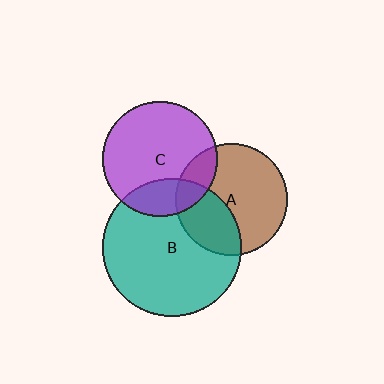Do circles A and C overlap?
Yes.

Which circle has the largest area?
Circle B (teal).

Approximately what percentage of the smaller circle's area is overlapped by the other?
Approximately 15%.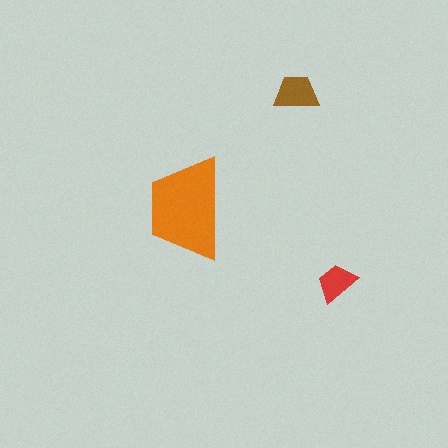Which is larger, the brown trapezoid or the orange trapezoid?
The orange one.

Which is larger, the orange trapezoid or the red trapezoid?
The orange one.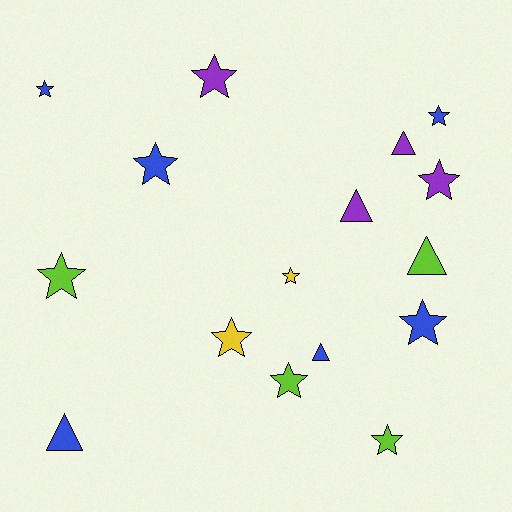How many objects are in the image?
There are 16 objects.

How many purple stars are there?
There are 2 purple stars.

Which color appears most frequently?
Blue, with 6 objects.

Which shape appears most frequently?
Star, with 11 objects.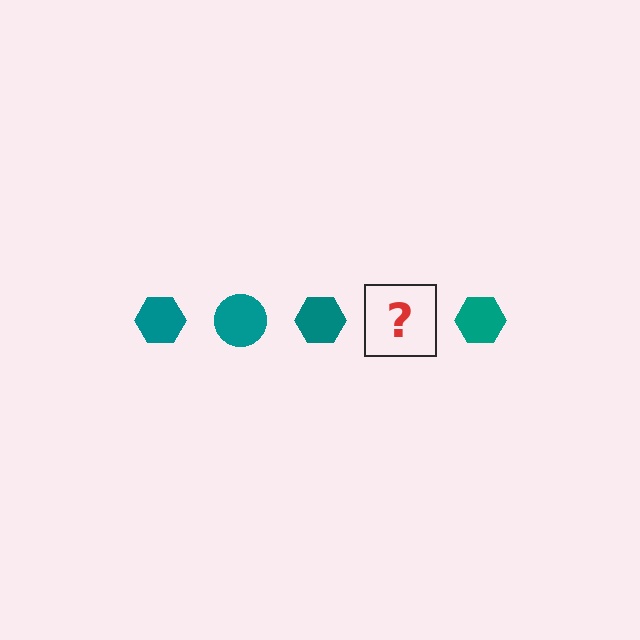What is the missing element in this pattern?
The missing element is a teal circle.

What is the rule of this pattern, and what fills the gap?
The rule is that the pattern cycles through hexagon, circle shapes in teal. The gap should be filled with a teal circle.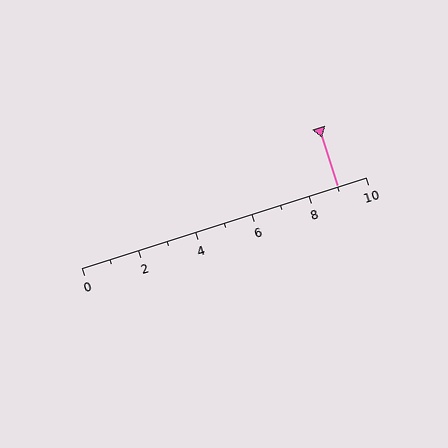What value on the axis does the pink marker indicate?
The marker indicates approximately 9.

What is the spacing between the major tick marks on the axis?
The major ticks are spaced 2 apart.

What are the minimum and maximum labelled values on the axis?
The axis runs from 0 to 10.